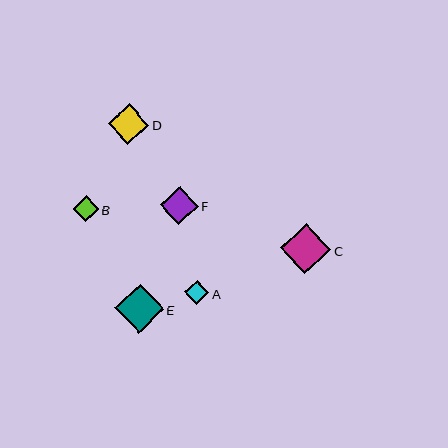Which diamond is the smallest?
Diamond A is the smallest with a size of approximately 24 pixels.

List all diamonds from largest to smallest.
From largest to smallest: C, E, D, F, B, A.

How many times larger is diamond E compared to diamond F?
Diamond E is approximately 1.3 times the size of diamond F.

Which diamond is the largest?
Diamond C is the largest with a size of approximately 50 pixels.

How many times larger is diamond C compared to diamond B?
Diamond C is approximately 2.0 times the size of diamond B.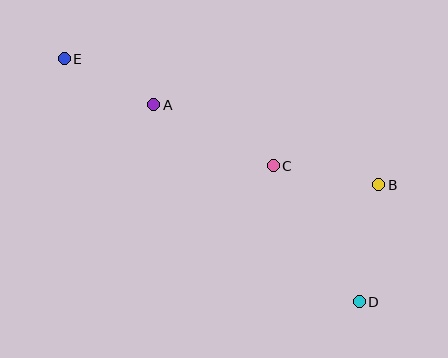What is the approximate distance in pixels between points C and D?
The distance between C and D is approximately 161 pixels.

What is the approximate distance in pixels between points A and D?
The distance between A and D is approximately 285 pixels.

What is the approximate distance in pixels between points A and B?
The distance between A and B is approximately 239 pixels.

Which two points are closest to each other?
Points A and E are closest to each other.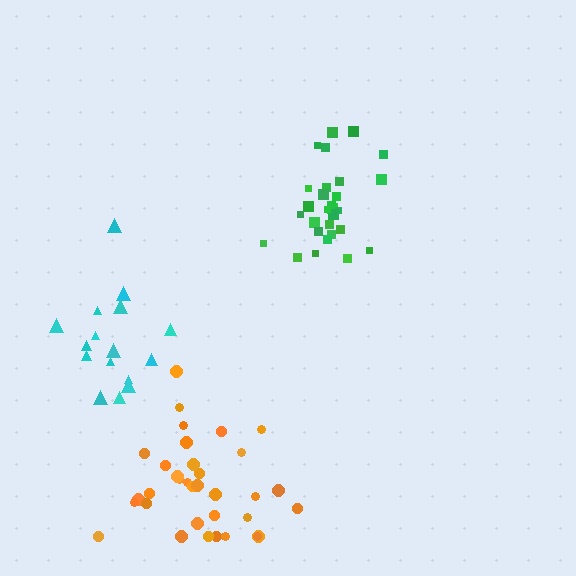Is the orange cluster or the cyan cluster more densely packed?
Cyan.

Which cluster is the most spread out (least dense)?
Orange.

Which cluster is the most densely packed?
Green.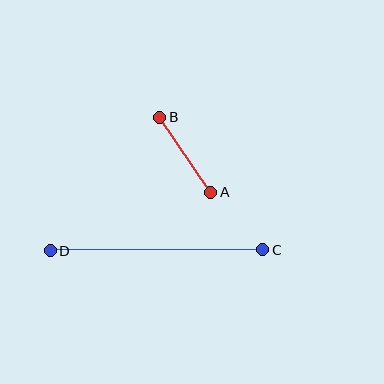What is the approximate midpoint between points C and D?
The midpoint is at approximately (157, 250) pixels.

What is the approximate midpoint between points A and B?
The midpoint is at approximately (185, 155) pixels.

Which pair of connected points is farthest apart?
Points C and D are farthest apart.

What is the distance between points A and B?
The distance is approximately 90 pixels.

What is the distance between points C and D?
The distance is approximately 213 pixels.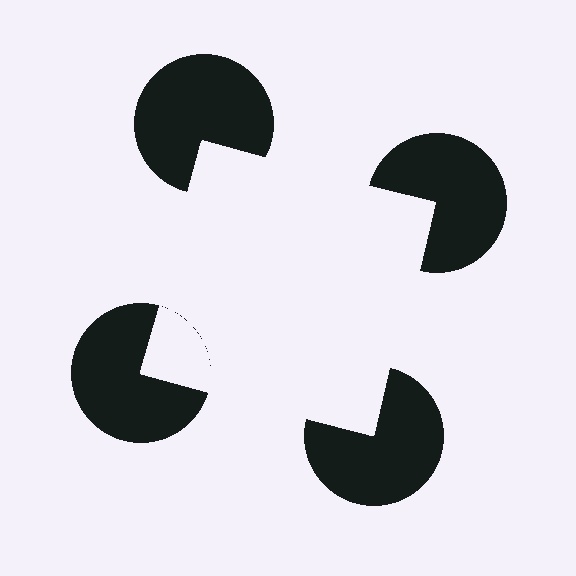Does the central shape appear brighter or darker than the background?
It typically appears slightly brighter than the background, even though no actual brightness change is drawn.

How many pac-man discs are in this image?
There are 4 — one at each vertex of the illusory square.